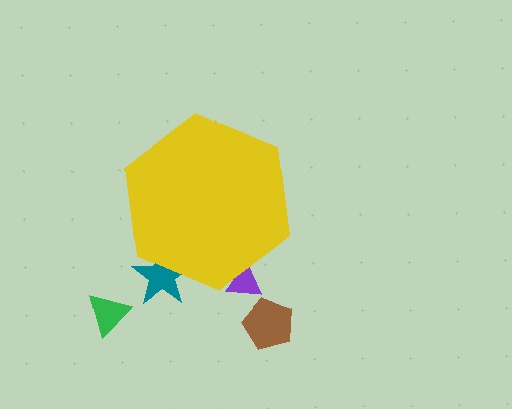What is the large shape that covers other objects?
A yellow hexagon.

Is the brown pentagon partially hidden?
No, the brown pentagon is fully visible.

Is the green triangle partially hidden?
No, the green triangle is fully visible.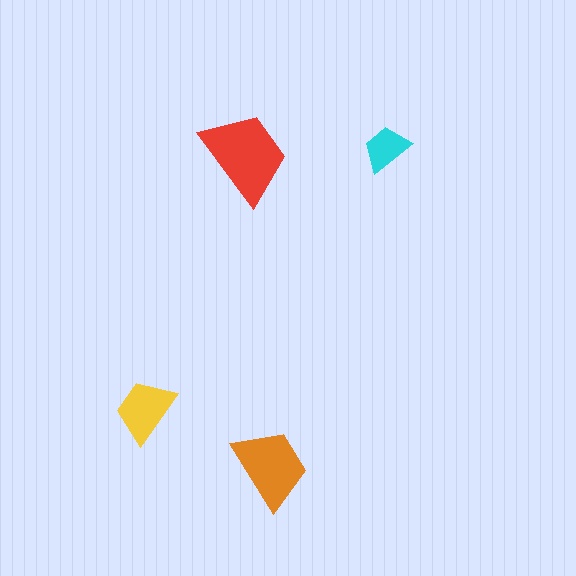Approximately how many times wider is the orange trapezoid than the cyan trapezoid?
About 1.5 times wider.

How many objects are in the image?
There are 4 objects in the image.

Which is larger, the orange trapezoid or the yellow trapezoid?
The orange one.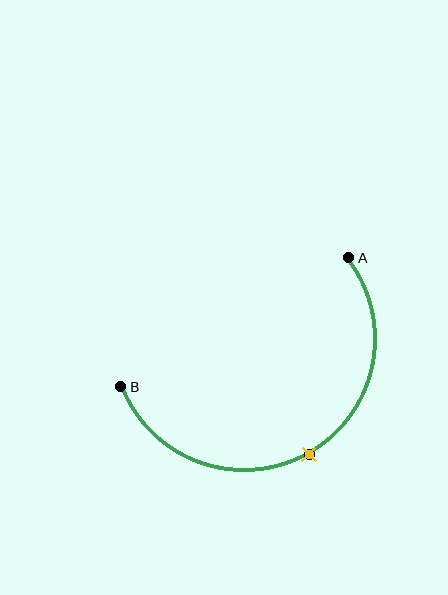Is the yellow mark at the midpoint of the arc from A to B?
Yes. The yellow mark lies on the arc at equal arc-length from both A and B — it is the arc midpoint.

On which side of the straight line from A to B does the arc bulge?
The arc bulges below the straight line connecting A and B.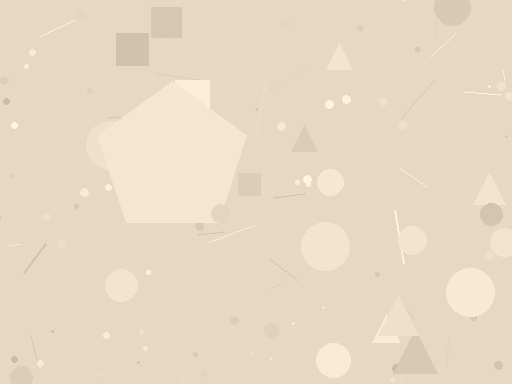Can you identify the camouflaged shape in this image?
The camouflaged shape is a pentagon.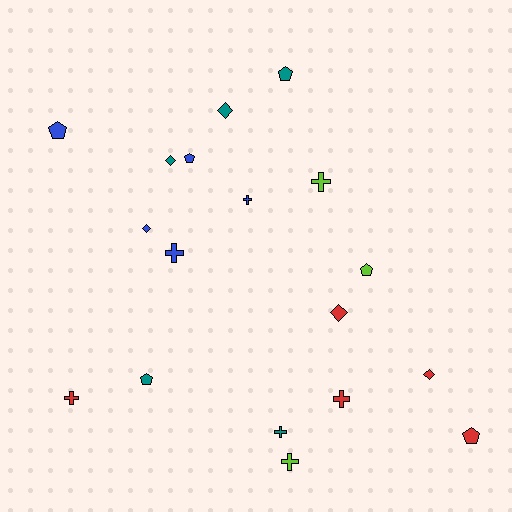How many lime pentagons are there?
There is 1 lime pentagon.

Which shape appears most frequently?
Cross, with 7 objects.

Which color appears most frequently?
Teal, with 5 objects.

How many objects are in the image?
There are 18 objects.